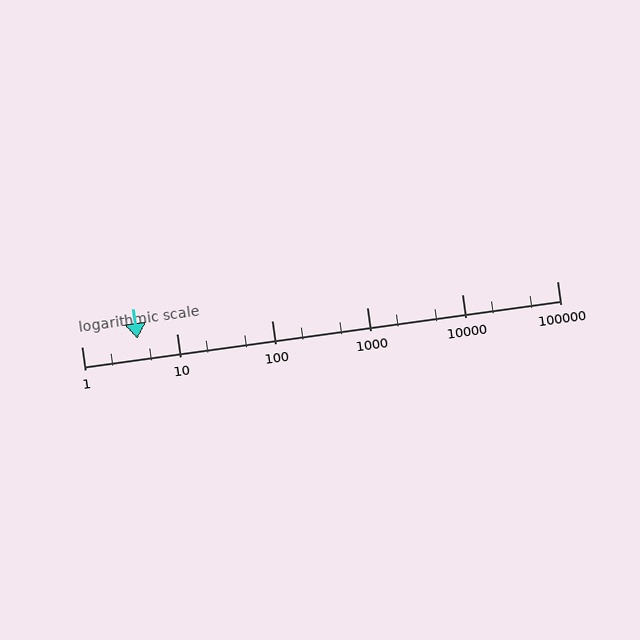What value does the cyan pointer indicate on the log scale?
The pointer indicates approximately 3.9.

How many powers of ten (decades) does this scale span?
The scale spans 5 decades, from 1 to 100000.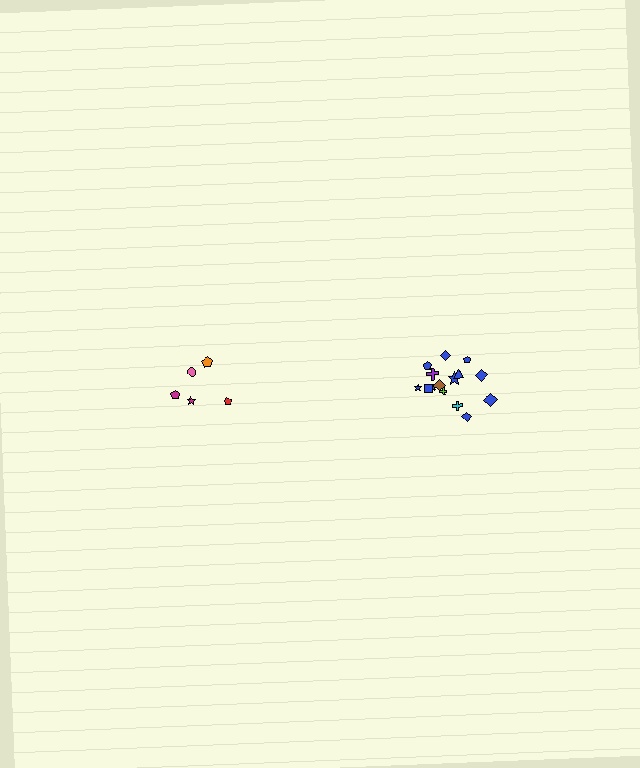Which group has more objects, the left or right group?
The right group.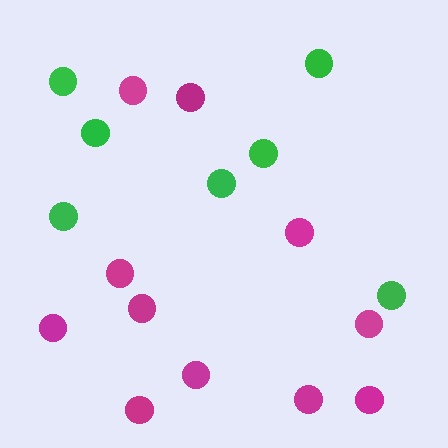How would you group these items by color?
There are 2 groups: one group of magenta circles (11) and one group of green circles (7).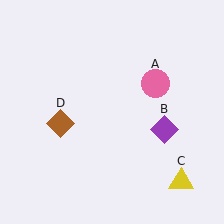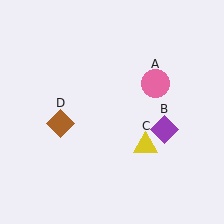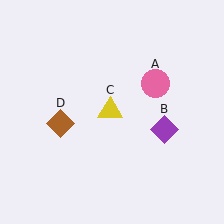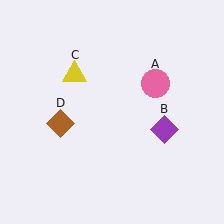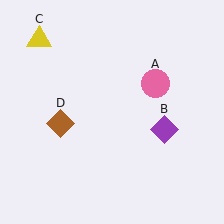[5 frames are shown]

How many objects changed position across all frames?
1 object changed position: yellow triangle (object C).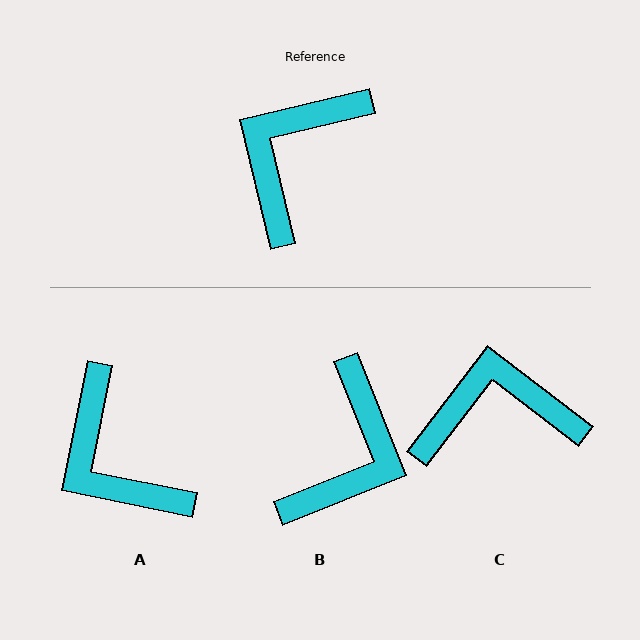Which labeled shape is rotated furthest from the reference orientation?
B, about 171 degrees away.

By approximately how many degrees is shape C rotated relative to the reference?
Approximately 51 degrees clockwise.